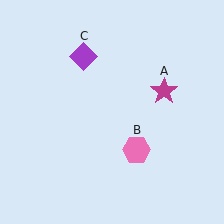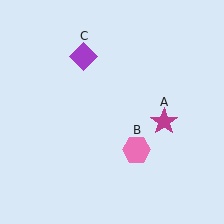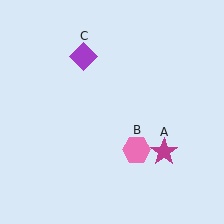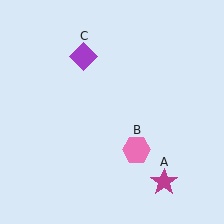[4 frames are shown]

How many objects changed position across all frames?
1 object changed position: magenta star (object A).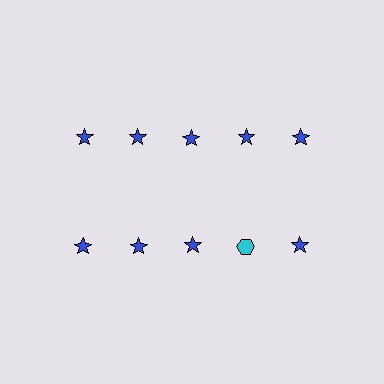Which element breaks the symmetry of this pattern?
The cyan hexagon in the second row, second from right column breaks the symmetry. All other shapes are blue stars.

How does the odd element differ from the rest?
It differs in both color (cyan instead of blue) and shape (hexagon instead of star).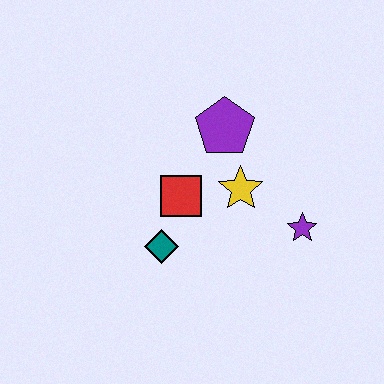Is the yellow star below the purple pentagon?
Yes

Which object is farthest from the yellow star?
The teal diamond is farthest from the yellow star.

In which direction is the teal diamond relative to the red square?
The teal diamond is below the red square.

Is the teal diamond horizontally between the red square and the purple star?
No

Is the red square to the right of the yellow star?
No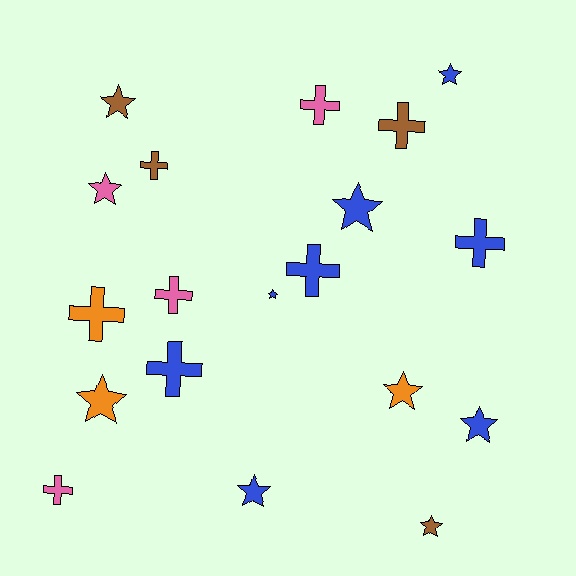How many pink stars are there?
There is 1 pink star.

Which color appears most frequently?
Blue, with 8 objects.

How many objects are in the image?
There are 19 objects.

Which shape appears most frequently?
Star, with 10 objects.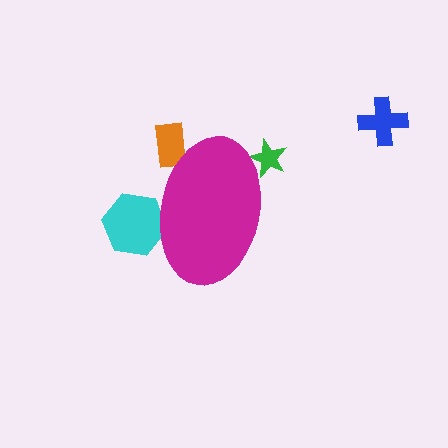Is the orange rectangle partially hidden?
Yes, the orange rectangle is partially hidden behind the magenta ellipse.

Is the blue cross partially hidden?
No, the blue cross is fully visible.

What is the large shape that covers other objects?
A magenta ellipse.